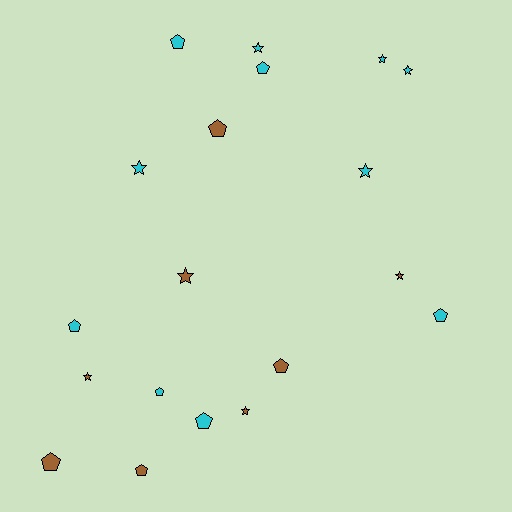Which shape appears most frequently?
Pentagon, with 10 objects.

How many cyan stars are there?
There are 5 cyan stars.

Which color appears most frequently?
Cyan, with 11 objects.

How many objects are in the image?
There are 19 objects.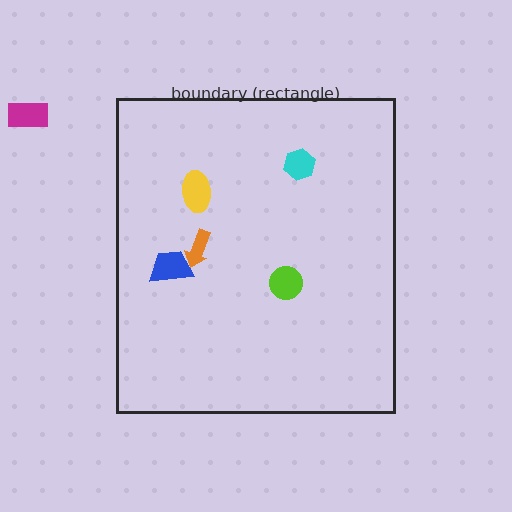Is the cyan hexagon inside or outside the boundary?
Inside.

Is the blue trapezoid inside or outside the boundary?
Inside.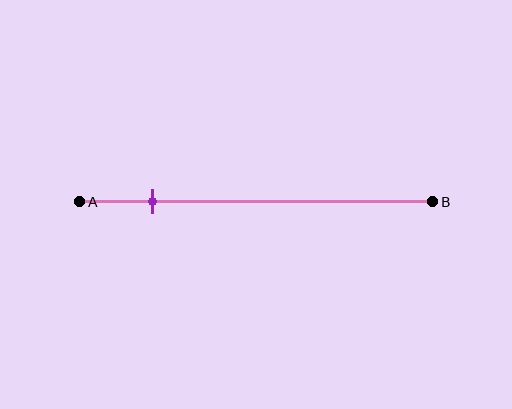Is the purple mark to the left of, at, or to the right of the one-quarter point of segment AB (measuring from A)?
The purple mark is to the left of the one-quarter point of segment AB.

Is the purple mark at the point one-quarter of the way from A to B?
No, the mark is at about 20% from A, not at the 25% one-quarter point.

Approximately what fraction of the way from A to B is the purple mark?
The purple mark is approximately 20% of the way from A to B.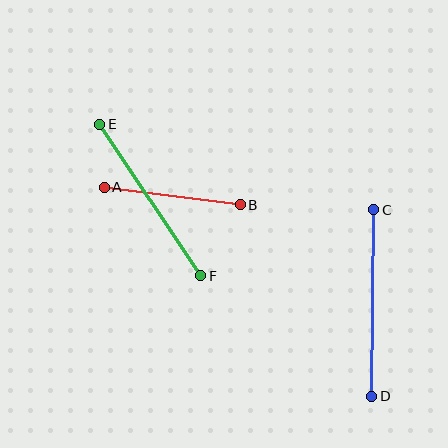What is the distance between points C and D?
The distance is approximately 187 pixels.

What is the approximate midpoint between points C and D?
The midpoint is at approximately (373, 303) pixels.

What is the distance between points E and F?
The distance is approximately 182 pixels.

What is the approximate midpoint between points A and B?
The midpoint is at approximately (172, 196) pixels.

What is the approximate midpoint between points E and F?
The midpoint is at approximately (150, 200) pixels.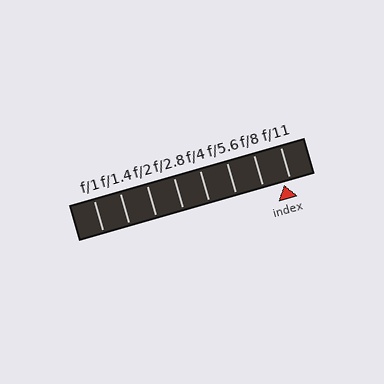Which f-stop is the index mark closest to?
The index mark is closest to f/11.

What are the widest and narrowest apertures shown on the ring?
The widest aperture shown is f/1 and the narrowest is f/11.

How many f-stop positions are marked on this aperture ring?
There are 8 f-stop positions marked.